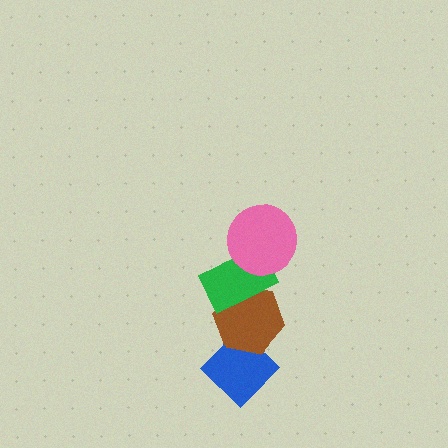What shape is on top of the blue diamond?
The brown hexagon is on top of the blue diamond.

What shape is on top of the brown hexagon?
The green rectangle is on top of the brown hexagon.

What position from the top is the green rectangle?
The green rectangle is 2nd from the top.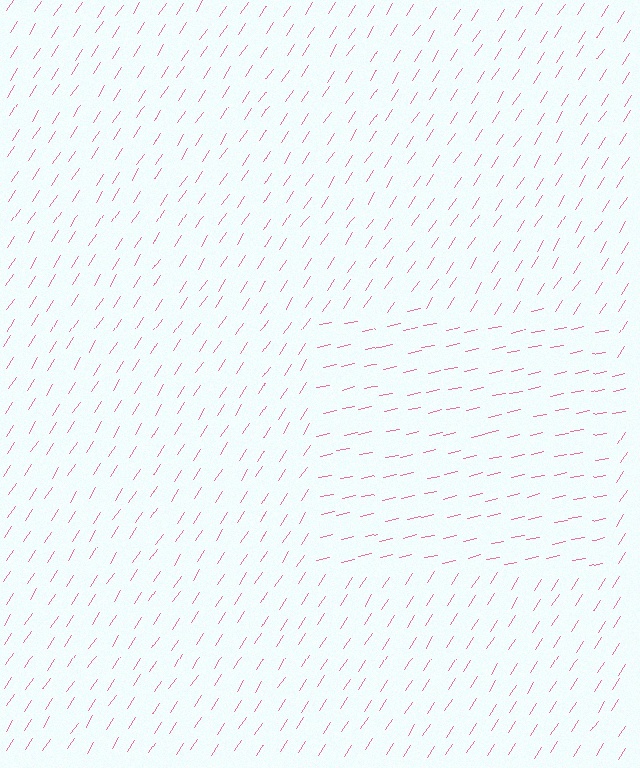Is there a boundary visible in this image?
Yes, there is a texture boundary formed by a change in line orientation.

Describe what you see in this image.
The image is filled with small pink line segments. A rectangle region in the image has lines oriented differently from the surrounding lines, creating a visible texture boundary.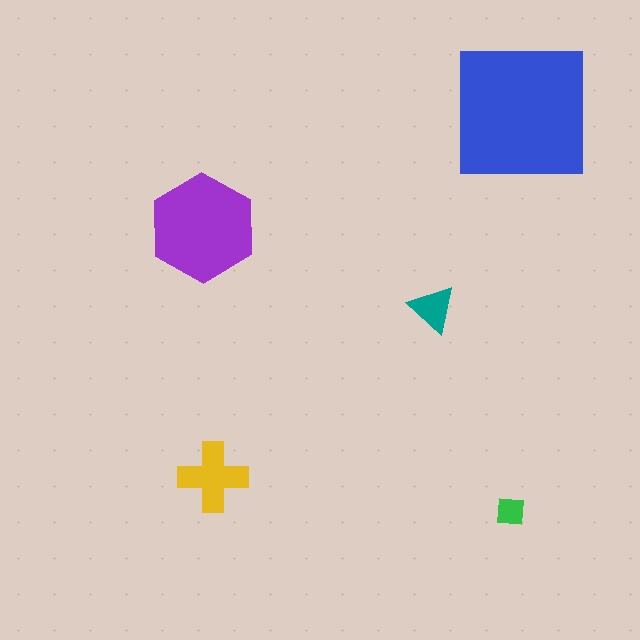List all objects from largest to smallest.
The blue square, the purple hexagon, the yellow cross, the teal triangle, the green square.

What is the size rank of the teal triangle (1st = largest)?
4th.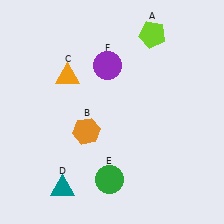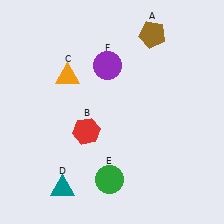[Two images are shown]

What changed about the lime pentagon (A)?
In Image 1, A is lime. In Image 2, it changed to brown.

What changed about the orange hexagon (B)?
In Image 1, B is orange. In Image 2, it changed to red.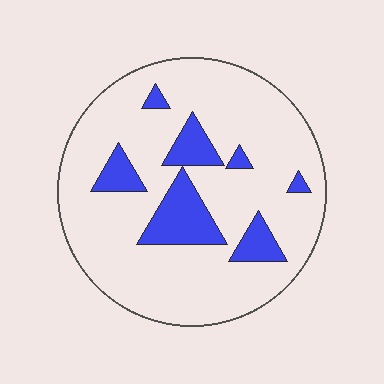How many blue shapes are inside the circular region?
7.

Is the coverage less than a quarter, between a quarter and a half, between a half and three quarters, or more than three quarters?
Less than a quarter.